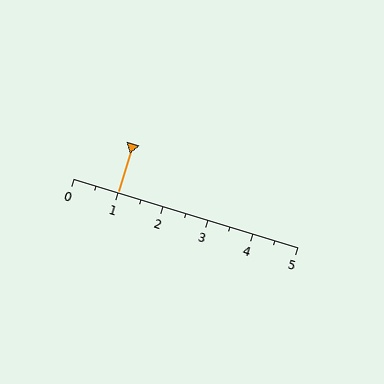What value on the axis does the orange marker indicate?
The marker indicates approximately 1.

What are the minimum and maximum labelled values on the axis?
The axis runs from 0 to 5.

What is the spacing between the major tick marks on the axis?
The major ticks are spaced 1 apart.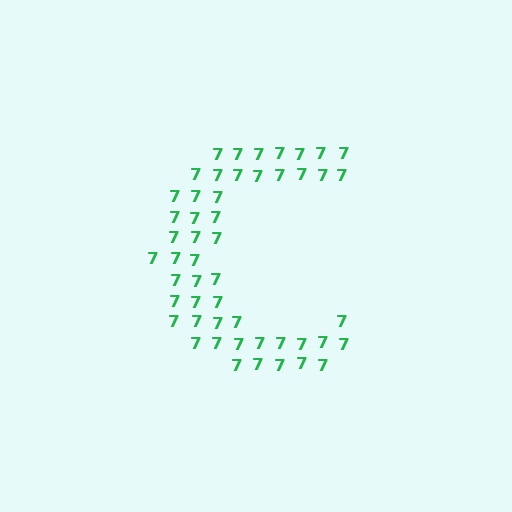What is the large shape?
The large shape is the letter C.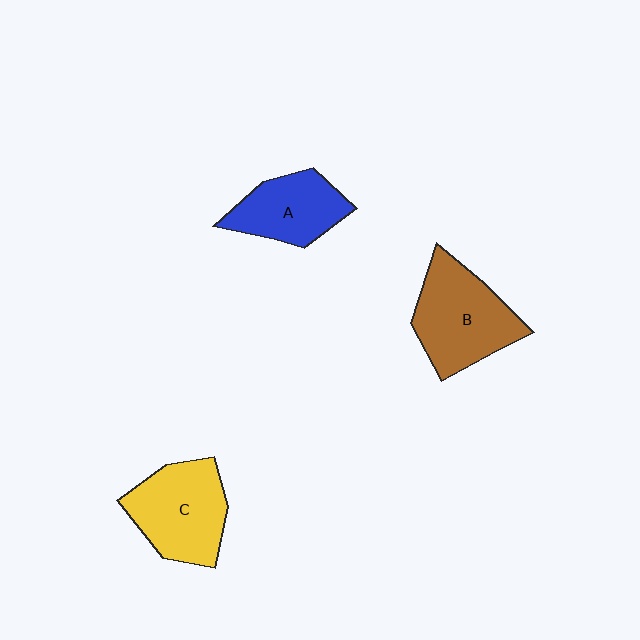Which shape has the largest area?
Shape B (brown).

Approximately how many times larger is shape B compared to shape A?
Approximately 1.3 times.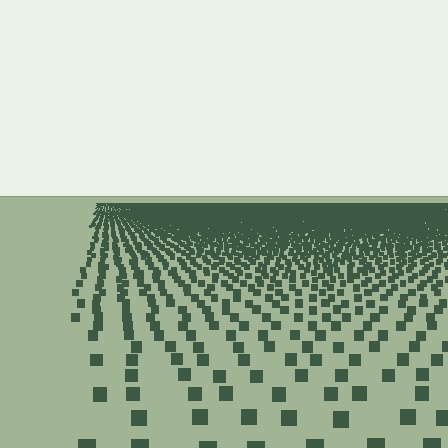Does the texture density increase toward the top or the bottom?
Density increases toward the top.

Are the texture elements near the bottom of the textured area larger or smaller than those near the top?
Larger. Near the bottom, elements are closer to the viewer and appear at a bigger on-screen size.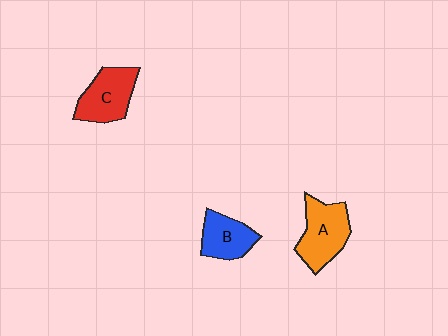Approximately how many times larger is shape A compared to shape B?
Approximately 1.4 times.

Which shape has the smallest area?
Shape B (blue).